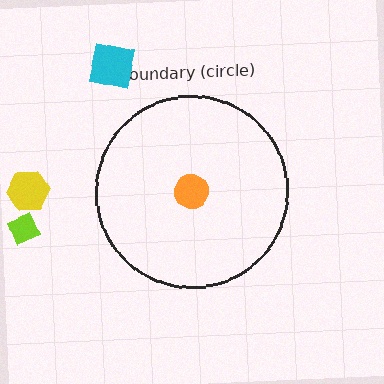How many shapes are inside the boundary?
1 inside, 3 outside.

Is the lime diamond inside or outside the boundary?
Outside.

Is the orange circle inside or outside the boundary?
Inside.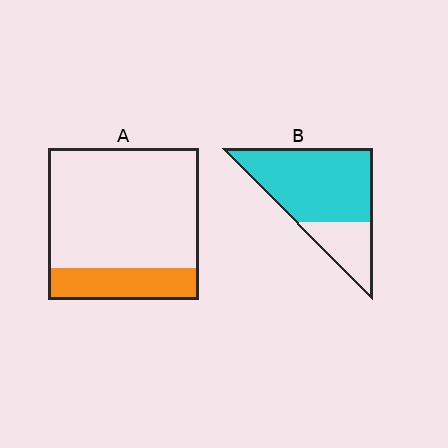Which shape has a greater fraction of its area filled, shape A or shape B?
Shape B.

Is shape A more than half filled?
No.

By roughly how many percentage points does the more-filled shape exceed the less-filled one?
By roughly 50 percentage points (B over A).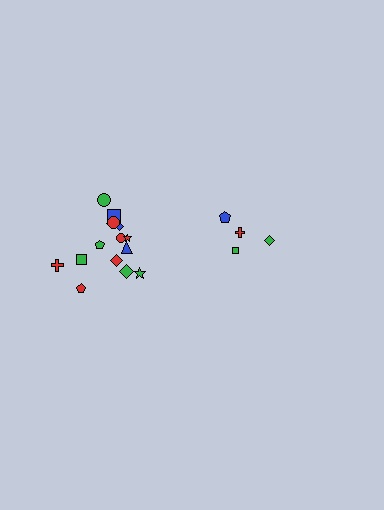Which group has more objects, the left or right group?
The left group.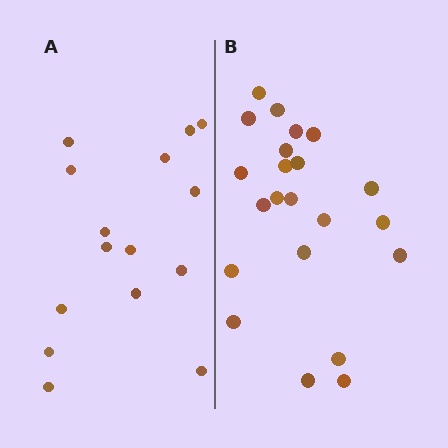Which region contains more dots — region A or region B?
Region B (the right region) has more dots.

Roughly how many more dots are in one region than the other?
Region B has roughly 8 or so more dots than region A.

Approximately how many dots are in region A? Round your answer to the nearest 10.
About 20 dots. (The exact count is 15, which rounds to 20.)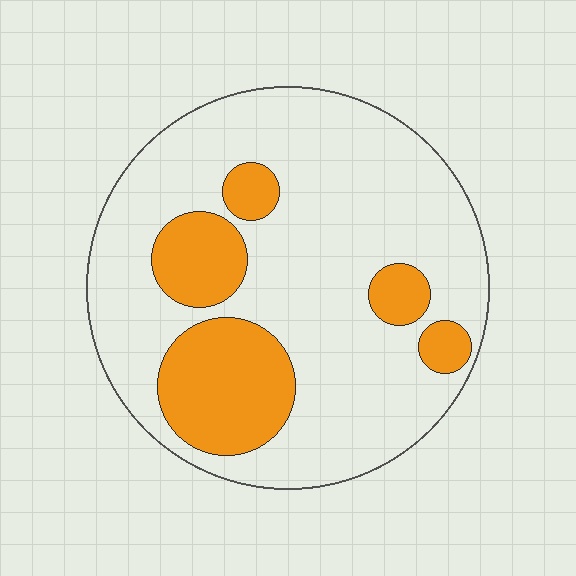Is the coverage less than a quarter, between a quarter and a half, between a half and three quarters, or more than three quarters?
Less than a quarter.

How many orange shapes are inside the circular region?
5.